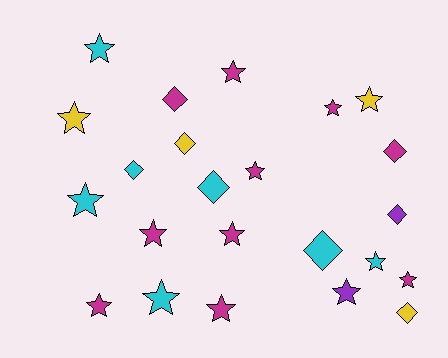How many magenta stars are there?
There are 8 magenta stars.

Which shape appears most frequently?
Star, with 15 objects.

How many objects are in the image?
There are 23 objects.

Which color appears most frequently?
Magenta, with 10 objects.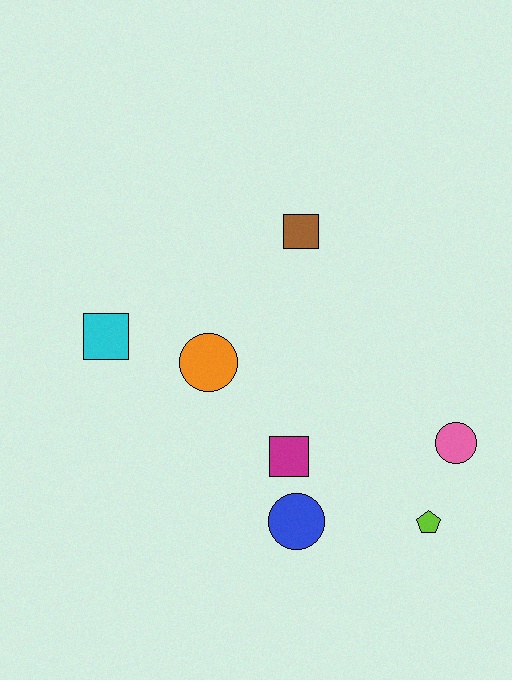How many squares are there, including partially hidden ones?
There are 3 squares.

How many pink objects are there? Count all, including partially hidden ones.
There is 1 pink object.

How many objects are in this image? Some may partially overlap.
There are 7 objects.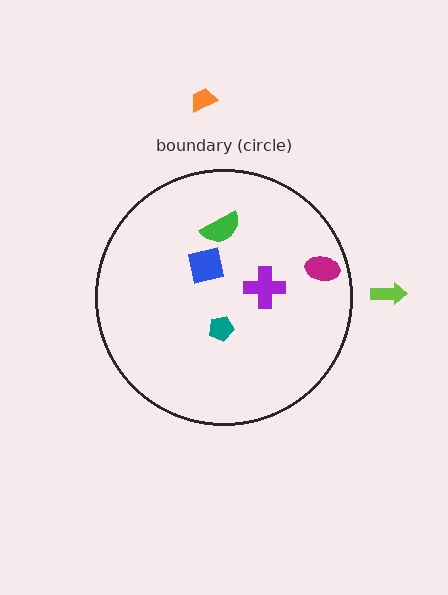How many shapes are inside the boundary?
5 inside, 2 outside.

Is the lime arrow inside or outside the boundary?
Outside.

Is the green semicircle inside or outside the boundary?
Inside.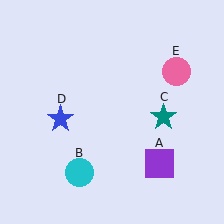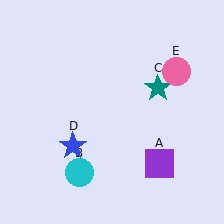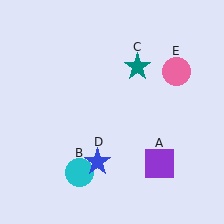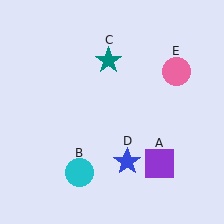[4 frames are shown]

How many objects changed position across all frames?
2 objects changed position: teal star (object C), blue star (object D).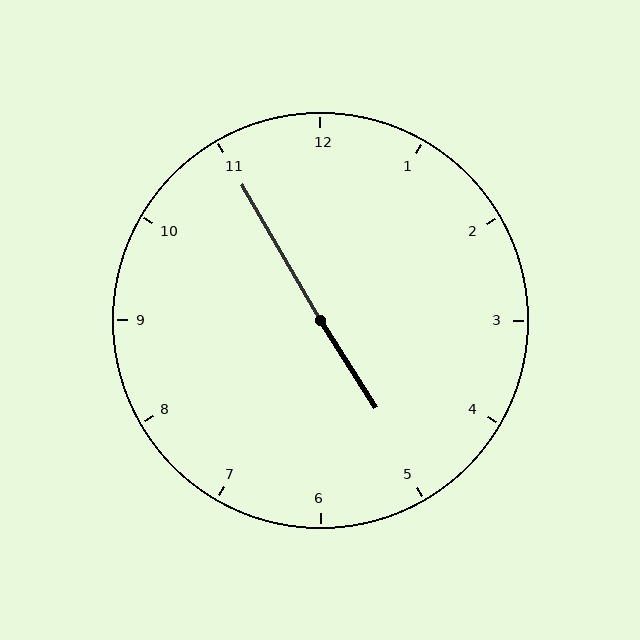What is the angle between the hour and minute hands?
Approximately 178 degrees.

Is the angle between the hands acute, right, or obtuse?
It is obtuse.